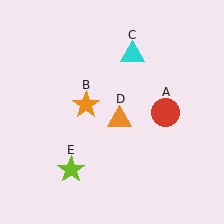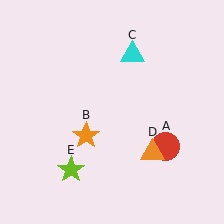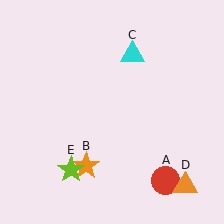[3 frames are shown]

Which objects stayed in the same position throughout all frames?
Cyan triangle (object C) and lime star (object E) remained stationary.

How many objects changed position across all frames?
3 objects changed position: red circle (object A), orange star (object B), orange triangle (object D).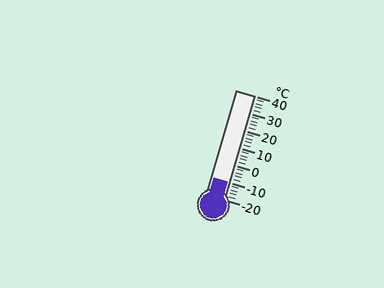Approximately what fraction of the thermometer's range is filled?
The thermometer is filled to approximately 15% of its range.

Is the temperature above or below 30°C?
The temperature is below 30°C.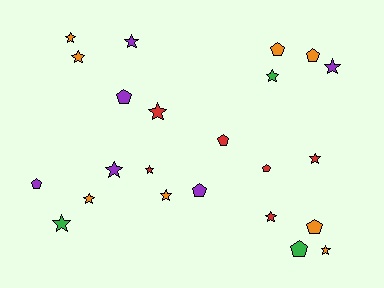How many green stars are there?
There are 2 green stars.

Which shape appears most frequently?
Star, with 14 objects.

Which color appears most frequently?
Orange, with 8 objects.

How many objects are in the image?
There are 23 objects.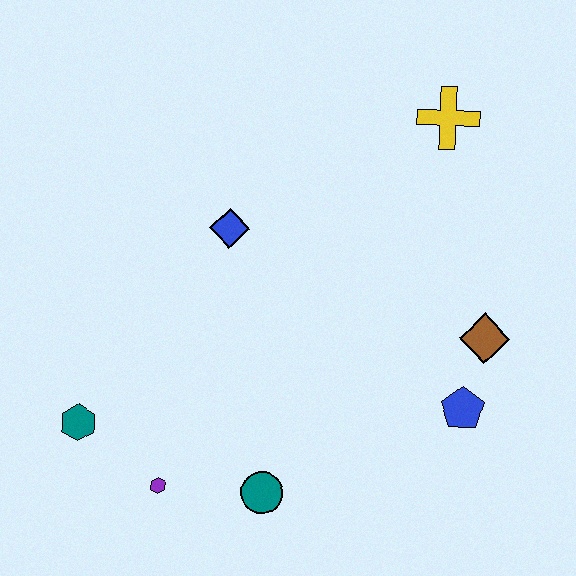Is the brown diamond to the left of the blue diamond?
No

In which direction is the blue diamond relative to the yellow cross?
The blue diamond is to the left of the yellow cross.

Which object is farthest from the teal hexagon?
The yellow cross is farthest from the teal hexagon.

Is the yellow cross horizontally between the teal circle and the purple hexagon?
No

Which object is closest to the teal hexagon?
The purple hexagon is closest to the teal hexagon.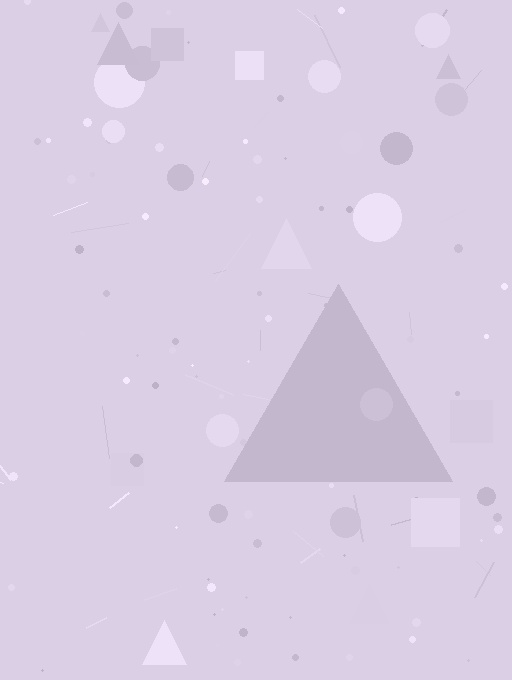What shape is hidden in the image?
A triangle is hidden in the image.